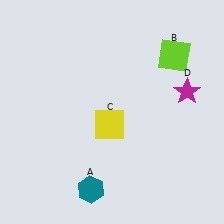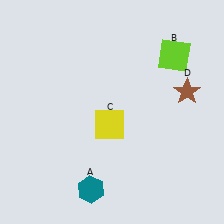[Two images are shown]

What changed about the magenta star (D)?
In Image 1, D is magenta. In Image 2, it changed to brown.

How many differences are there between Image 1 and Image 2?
There is 1 difference between the two images.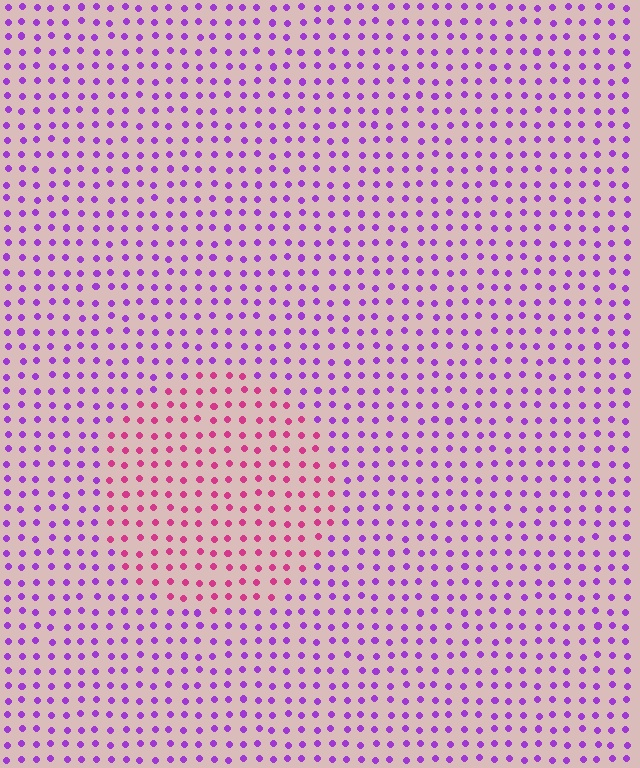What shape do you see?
I see a circle.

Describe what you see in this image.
The image is filled with small purple elements in a uniform arrangement. A circle-shaped region is visible where the elements are tinted to a slightly different hue, forming a subtle color boundary.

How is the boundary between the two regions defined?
The boundary is defined purely by a slight shift in hue (about 48 degrees). Spacing, size, and orientation are identical on both sides.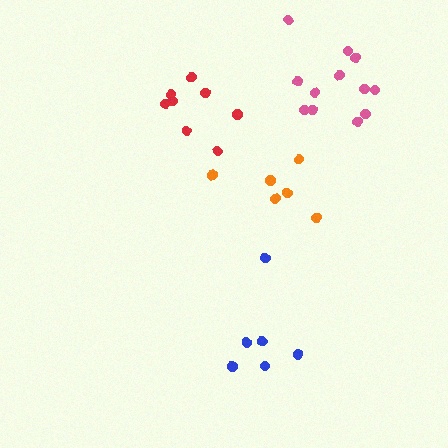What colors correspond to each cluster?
The clusters are colored: orange, red, blue, pink.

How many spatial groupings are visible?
There are 4 spatial groupings.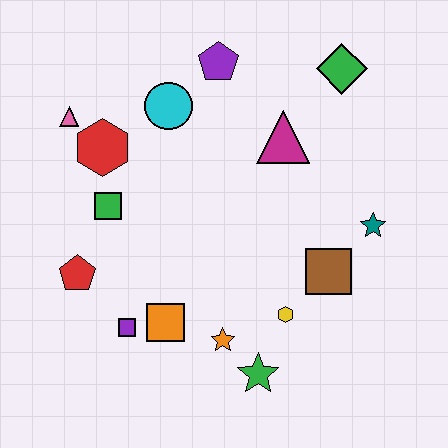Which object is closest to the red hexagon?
The pink triangle is closest to the red hexagon.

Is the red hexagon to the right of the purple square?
No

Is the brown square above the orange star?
Yes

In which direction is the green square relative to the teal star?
The green square is to the left of the teal star.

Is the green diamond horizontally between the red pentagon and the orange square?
No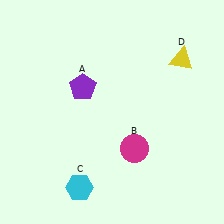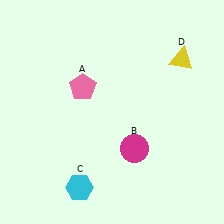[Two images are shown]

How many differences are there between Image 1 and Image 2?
There is 1 difference between the two images.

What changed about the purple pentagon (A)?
In Image 1, A is purple. In Image 2, it changed to pink.